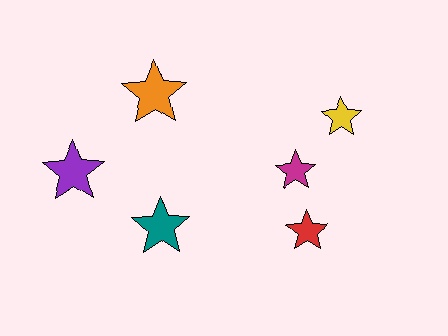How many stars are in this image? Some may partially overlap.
There are 6 stars.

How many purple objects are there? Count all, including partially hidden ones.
There is 1 purple object.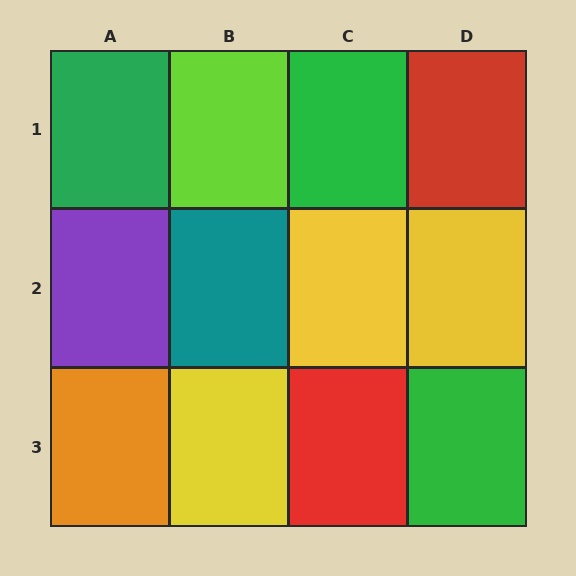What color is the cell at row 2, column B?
Teal.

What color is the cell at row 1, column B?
Lime.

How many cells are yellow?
3 cells are yellow.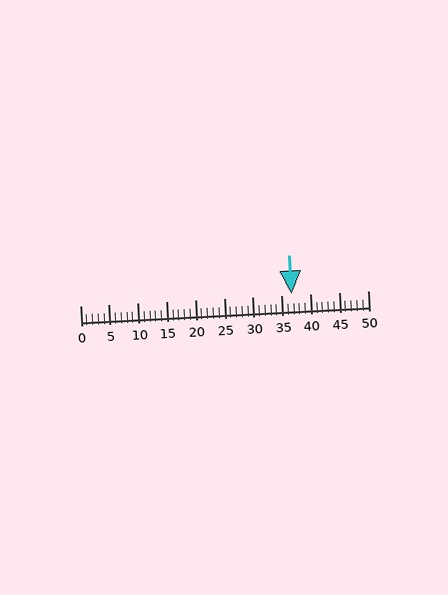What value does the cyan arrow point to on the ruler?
The cyan arrow points to approximately 37.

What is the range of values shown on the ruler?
The ruler shows values from 0 to 50.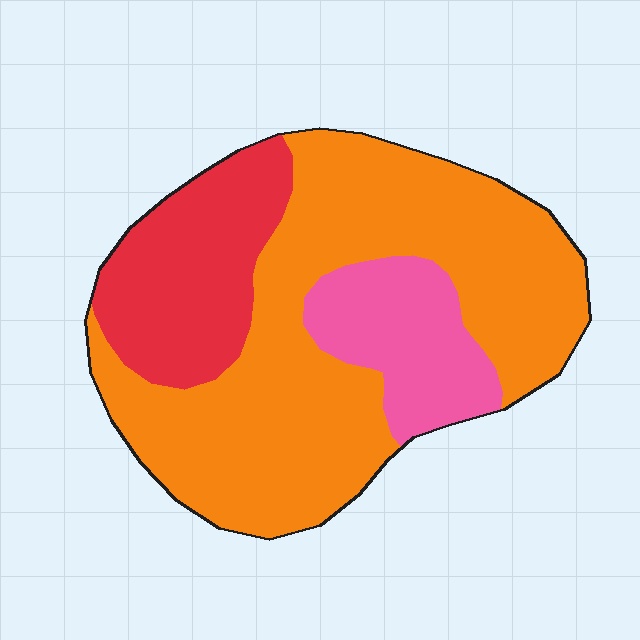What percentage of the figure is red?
Red takes up about one fifth (1/5) of the figure.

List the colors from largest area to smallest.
From largest to smallest: orange, red, pink.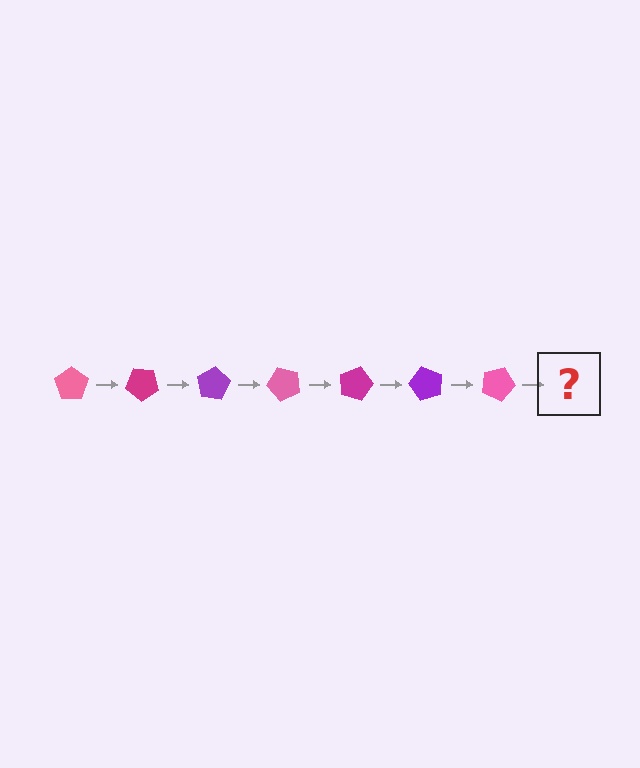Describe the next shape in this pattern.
It should be a magenta pentagon, rotated 280 degrees from the start.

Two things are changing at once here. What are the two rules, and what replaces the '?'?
The two rules are that it rotates 40 degrees each step and the color cycles through pink, magenta, and purple. The '?' should be a magenta pentagon, rotated 280 degrees from the start.